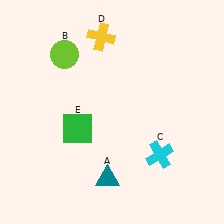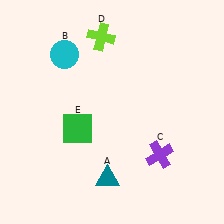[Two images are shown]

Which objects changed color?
B changed from lime to cyan. C changed from cyan to purple. D changed from yellow to lime.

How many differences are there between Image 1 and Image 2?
There are 3 differences between the two images.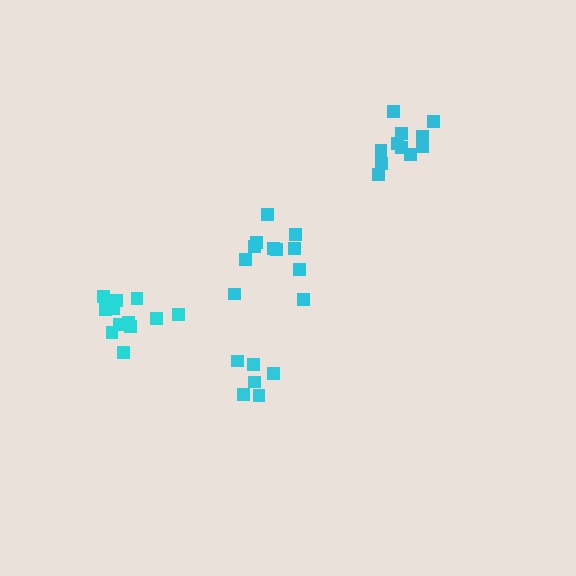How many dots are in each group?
Group 1: 11 dots, Group 2: 6 dots, Group 3: 12 dots, Group 4: 11 dots (40 total).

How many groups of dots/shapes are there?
There are 4 groups.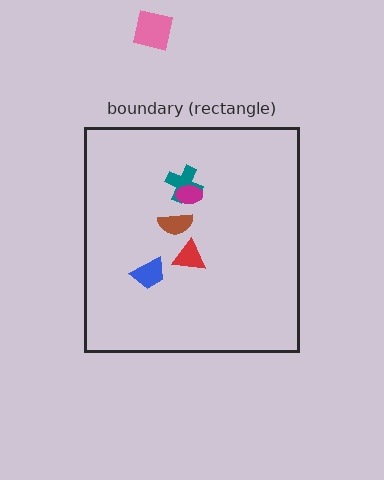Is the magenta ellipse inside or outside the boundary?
Inside.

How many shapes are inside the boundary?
5 inside, 1 outside.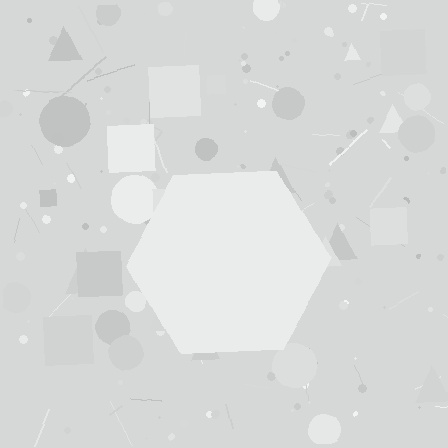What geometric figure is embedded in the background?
A hexagon is embedded in the background.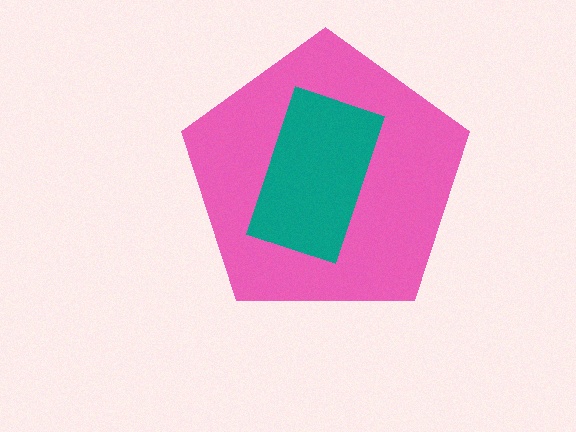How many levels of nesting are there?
2.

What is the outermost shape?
The pink pentagon.